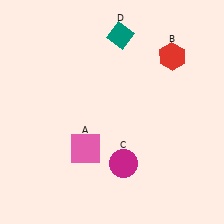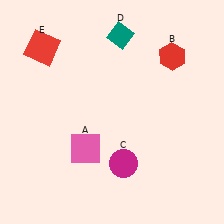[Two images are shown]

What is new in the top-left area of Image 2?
A red square (E) was added in the top-left area of Image 2.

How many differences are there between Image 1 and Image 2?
There is 1 difference between the two images.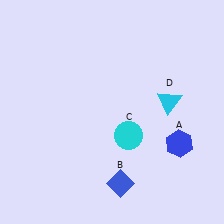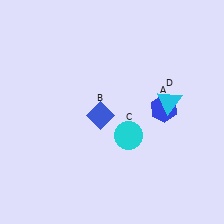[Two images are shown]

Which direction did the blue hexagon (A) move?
The blue hexagon (A) moved up.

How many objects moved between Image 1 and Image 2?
2 objects moved between the two images.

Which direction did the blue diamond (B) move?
The blue diamond (B) moved up.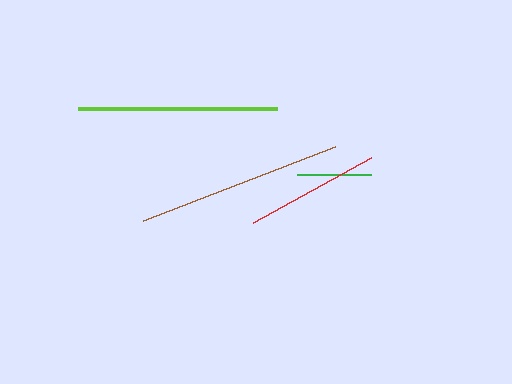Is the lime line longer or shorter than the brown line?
The brown line is longer than the lime line.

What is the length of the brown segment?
The brown segment is approximately 205 pixels long.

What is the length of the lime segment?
The lime segment is approximately 199 pixels long.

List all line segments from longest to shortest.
From longest to shortest: brown, lime, red, green.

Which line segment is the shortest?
The green line is the shortest at approximately 74 pixels.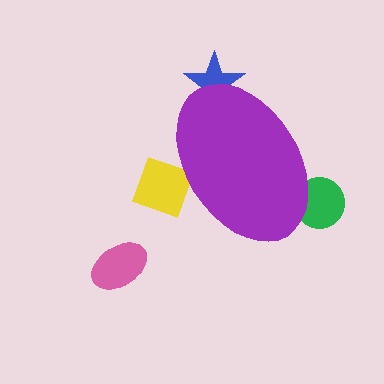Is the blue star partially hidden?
Yes, the blue star is partially hidden behind the purple ellipse.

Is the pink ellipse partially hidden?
No, the pink ellipse is fully visible.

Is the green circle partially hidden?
Yes, the green circle is partially hidden behind the purple ellipse.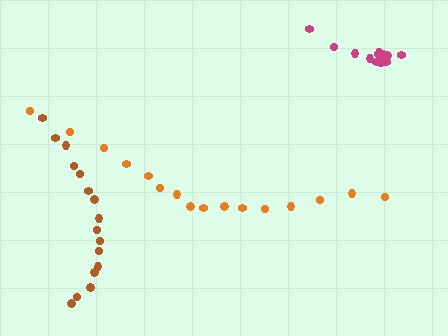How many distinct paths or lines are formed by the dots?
There are 3 distinct paths.